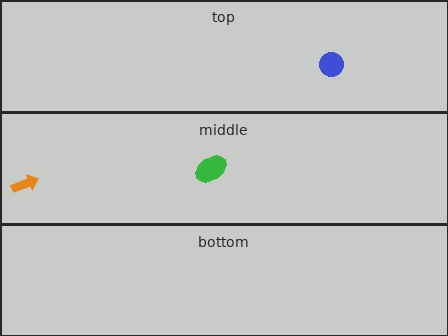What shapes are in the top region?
The blue circle.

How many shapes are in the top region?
1.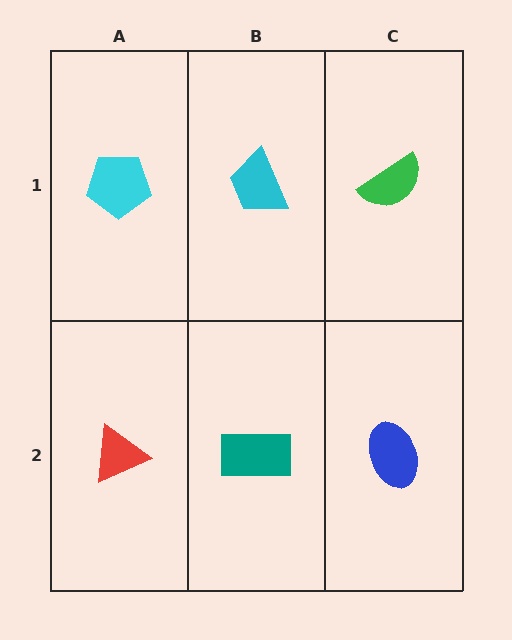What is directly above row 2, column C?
A green semicircle.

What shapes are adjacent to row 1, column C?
A blue ellipse (row 2, column C), a cyan trapezoid (row 1, column B).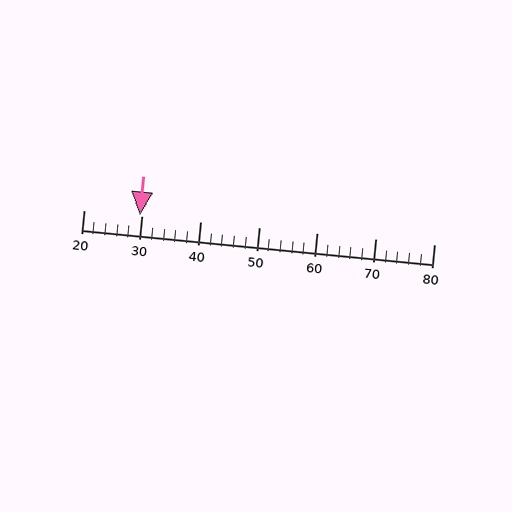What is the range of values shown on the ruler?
The ruler shows values from 20 to 80.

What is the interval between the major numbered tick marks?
The major tick marks are spaced 10 units apart.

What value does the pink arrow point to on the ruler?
The pink arrow points to approximately 30.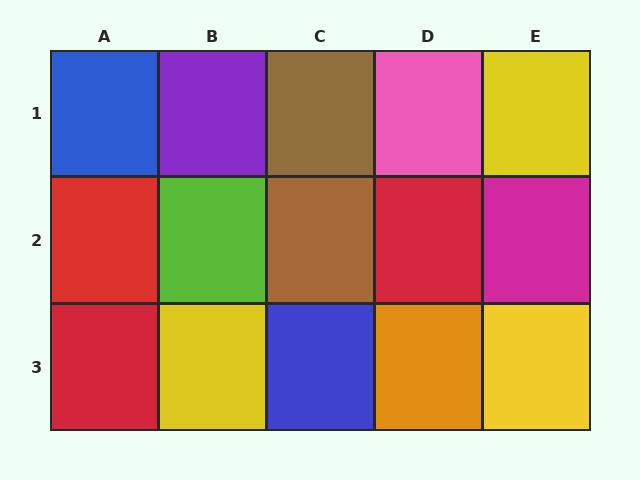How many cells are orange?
1 cell is orange.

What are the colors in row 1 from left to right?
Blue, purple, brown, pink, yellow.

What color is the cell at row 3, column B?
Yellow.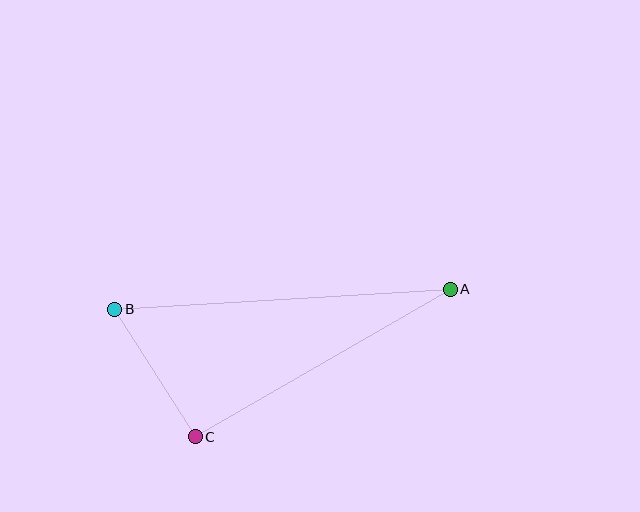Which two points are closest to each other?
Points B and C are closest to each other.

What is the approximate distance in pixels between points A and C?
The distance between A and C is approximately 295 pixels.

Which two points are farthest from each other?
Points A and B are farthest from each other.